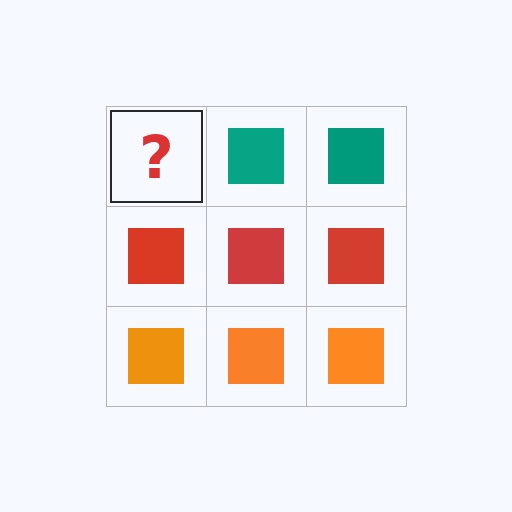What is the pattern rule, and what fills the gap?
The rule is that each row has a consistent color. The gap should be filled with a teal square.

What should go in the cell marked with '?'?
The missing cell should contain a teal square.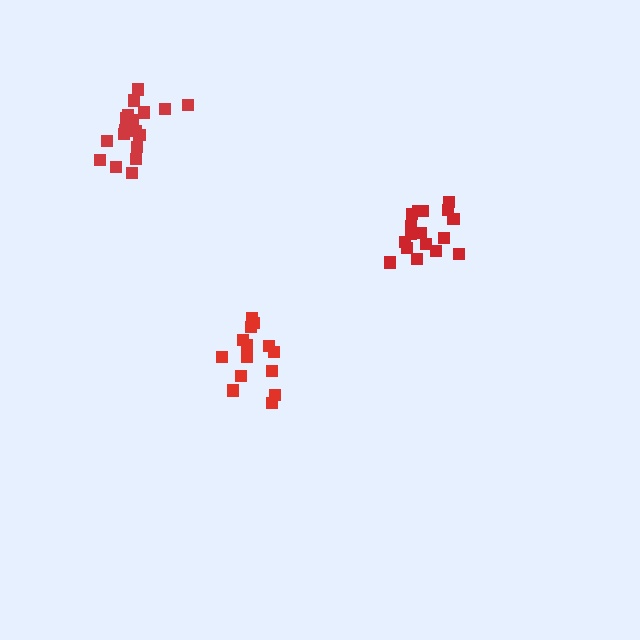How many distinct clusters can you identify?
There are 3 distinct clusters.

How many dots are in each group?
Group 1: 18 dots, Group 2: 14 dots, Group 3: 18 dots (50 total).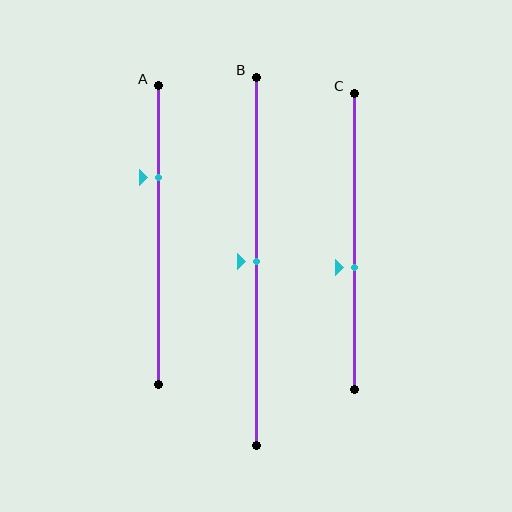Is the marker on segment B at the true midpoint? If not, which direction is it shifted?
Yes, the marker on segment B is at the true midpoint.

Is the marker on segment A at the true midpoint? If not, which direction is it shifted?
No, the marker on segment A is shifted upward by about 19% of the segment length.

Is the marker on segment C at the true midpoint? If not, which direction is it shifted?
No, the marker on segment C is shifted downward by about 9% of the segment length.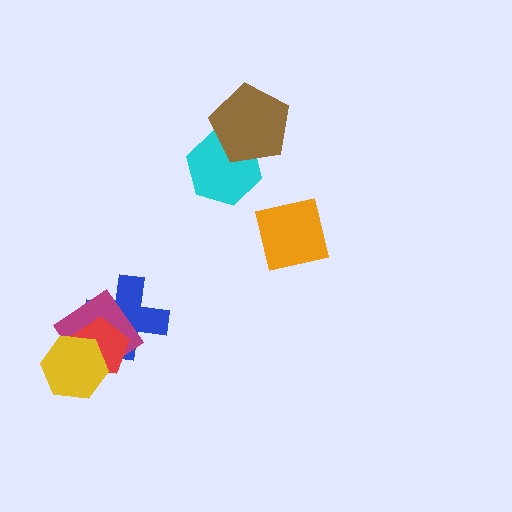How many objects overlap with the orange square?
0 objects overlap with the orange square.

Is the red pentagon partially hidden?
Yes, it is partially covered by another shape.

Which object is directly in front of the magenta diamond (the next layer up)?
The red pentagon is directly in front of the magenta diamond.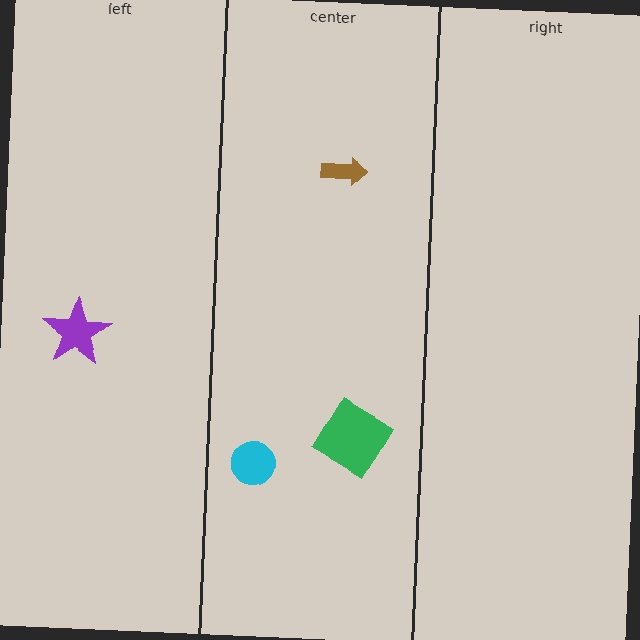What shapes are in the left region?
The purple star.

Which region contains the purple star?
The left region.